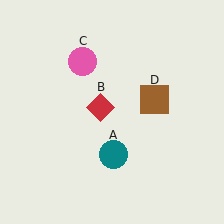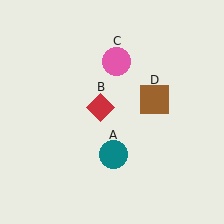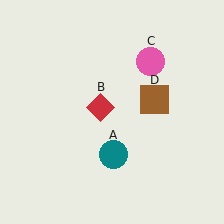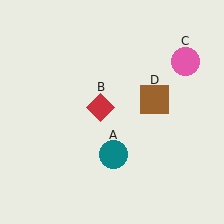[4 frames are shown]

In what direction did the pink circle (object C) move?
The pink circle (object C) moved right.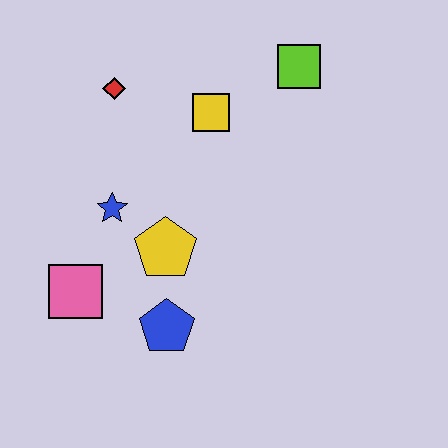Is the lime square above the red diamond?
Yes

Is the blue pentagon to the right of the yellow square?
No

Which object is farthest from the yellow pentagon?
The lime square is farthest from the yellow pentagon.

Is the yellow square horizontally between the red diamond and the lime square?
Yes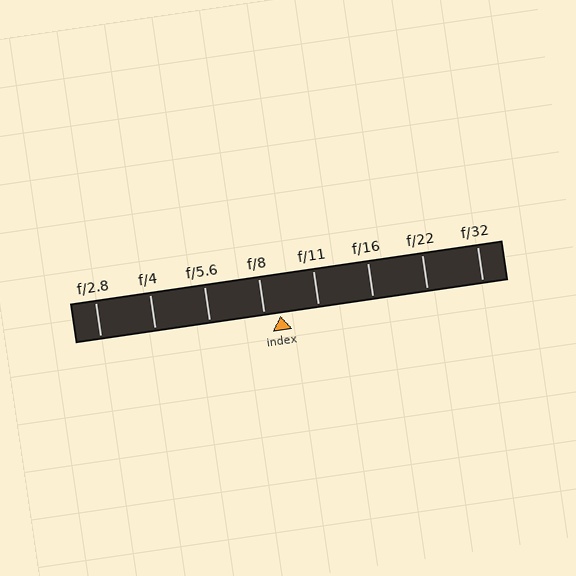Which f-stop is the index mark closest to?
The index mark is closest to f/8.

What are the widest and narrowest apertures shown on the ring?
The widest aperture shown is f/2.8 and the narrowest is f/32.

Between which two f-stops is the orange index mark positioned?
The index mark is between f/8 and f/11.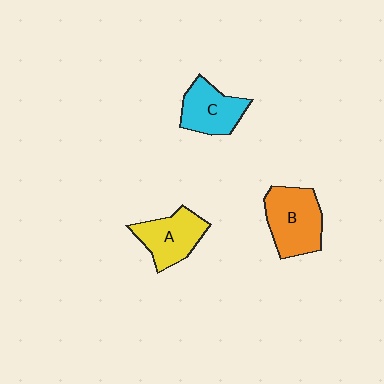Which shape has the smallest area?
Shape C (cyan).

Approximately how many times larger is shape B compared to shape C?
Approximately 1.3 times.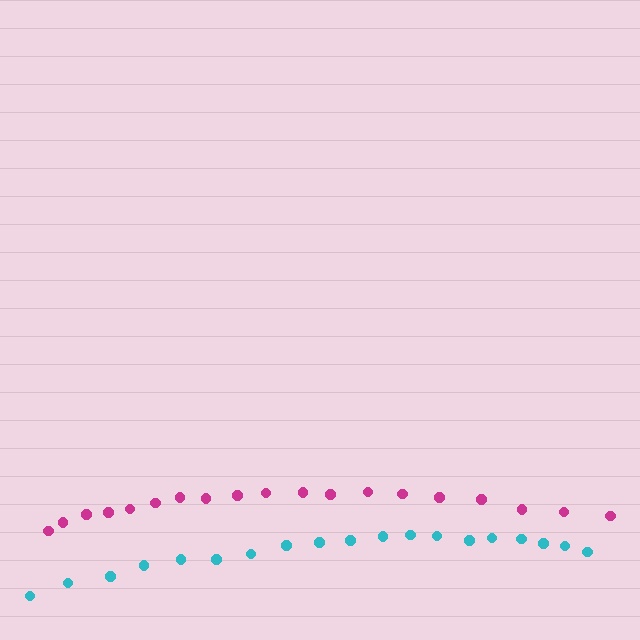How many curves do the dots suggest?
There are 2 distinct paths.